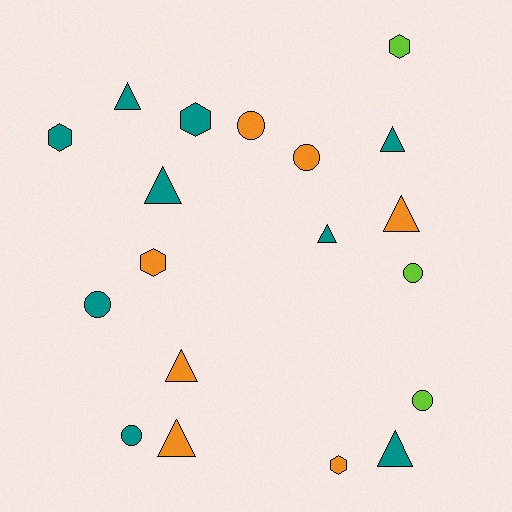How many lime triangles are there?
There are no lime triangles.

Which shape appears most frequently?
Triangle, with 8 objects.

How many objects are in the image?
There are 19 objects.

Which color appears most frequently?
Teal, with 9 objects.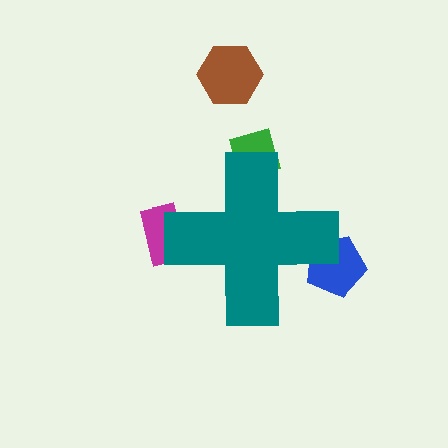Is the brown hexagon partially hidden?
No, the brown hexagon is fully visible.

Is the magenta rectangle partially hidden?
Yes, the magenta rectangle is partially hidden behind the teal cross.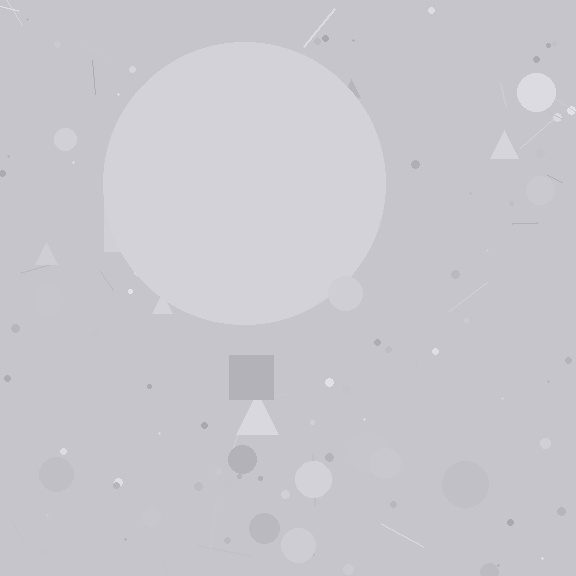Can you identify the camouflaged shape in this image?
The camouflaged shape is a circle.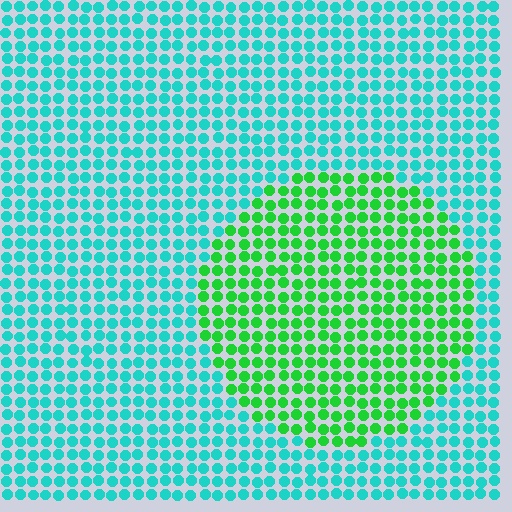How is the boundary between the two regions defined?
The boundary is defined purely by a slight shift in hue (about 49 degrees). Spacing, size, and orientation are identical on both sides.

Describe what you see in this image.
The image is filled with small cyan elements in a uniform arrangement. A circle-shaped region is visible where the elements are tinted to a slightly different hue, forming a subtle color boundary.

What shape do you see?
I see a circle.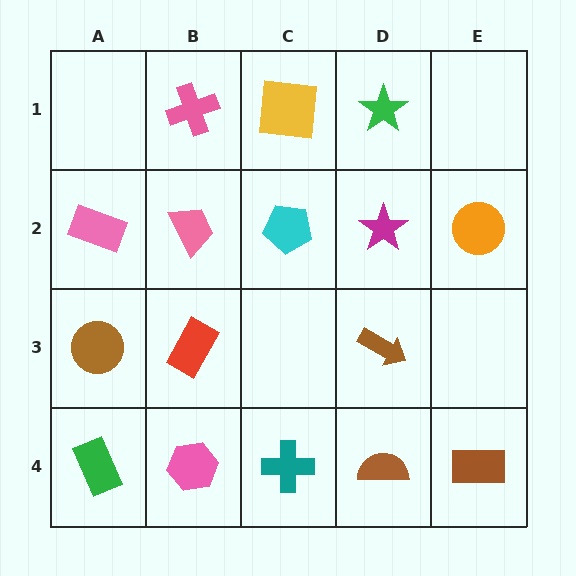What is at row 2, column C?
A cyan pentagon.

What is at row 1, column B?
A pink cross.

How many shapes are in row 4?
5 shapes.